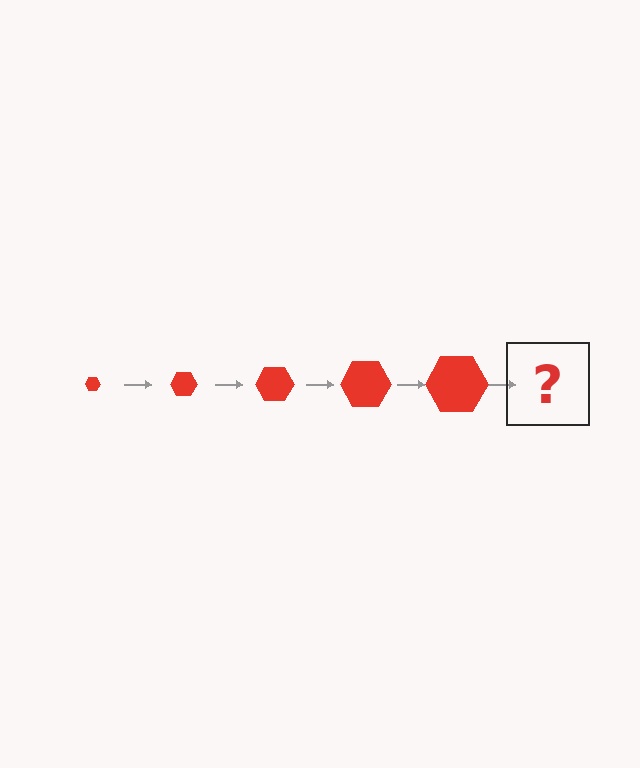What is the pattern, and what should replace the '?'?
The pattern is that the hexagon gets progressively larger each step. The '?' should be a red hexagon, larger than the previous one.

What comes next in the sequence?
The next element should be a red hexagon, larger than the previous one.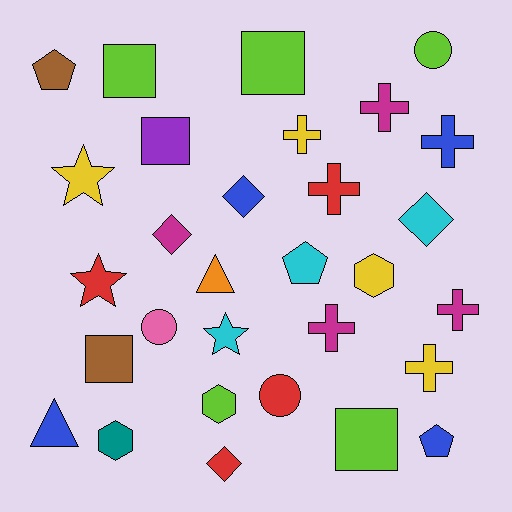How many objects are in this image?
There are 30 objects.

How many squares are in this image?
There are 5 squares.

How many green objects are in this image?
There are no green objects.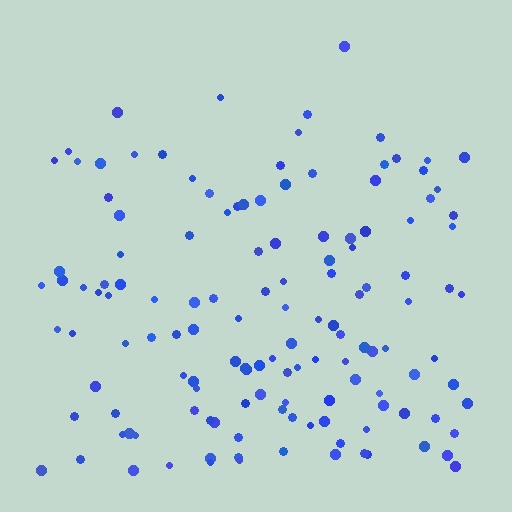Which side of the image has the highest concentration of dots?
The bottom.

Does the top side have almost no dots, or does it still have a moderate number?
Still a moderate number, just noticeably fewer than the bottom.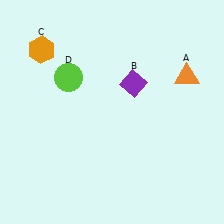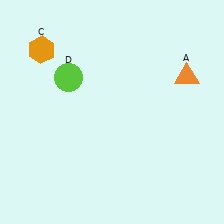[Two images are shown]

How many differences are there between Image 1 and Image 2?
There is 1 difference between the two images.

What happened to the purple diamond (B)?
The purple diamond (B) was removed in Image 2. It was in the top-right area of Image 1.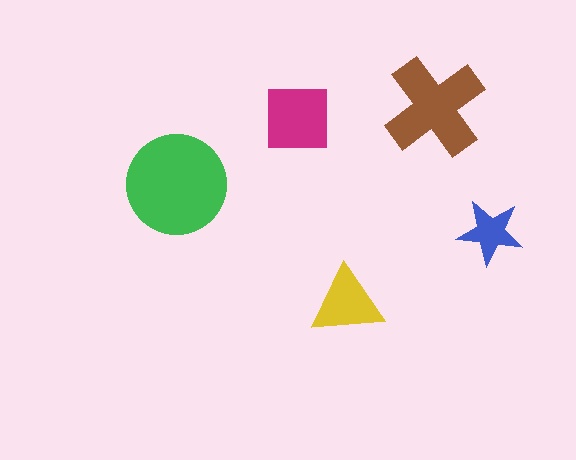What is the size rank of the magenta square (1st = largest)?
3rd.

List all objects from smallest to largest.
The blue star, the yellow triangle, the magenta square, the brown cross, the green circle.